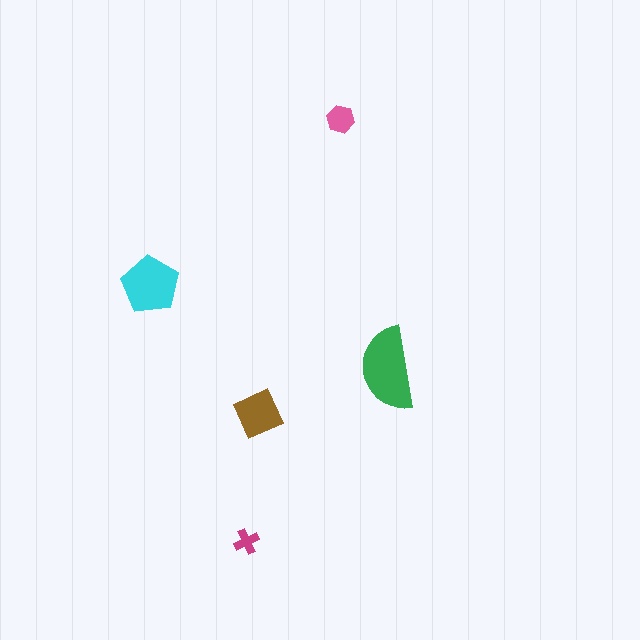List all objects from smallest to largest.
The magenta cross, the pink hexagon, the brown diamond, the cyan pentagon, the green semicircle.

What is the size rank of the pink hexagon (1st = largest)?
4th.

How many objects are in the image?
There are 5 objects in the image.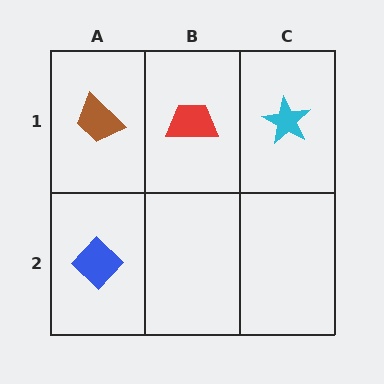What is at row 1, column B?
A red trapezoid.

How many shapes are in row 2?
1 shape.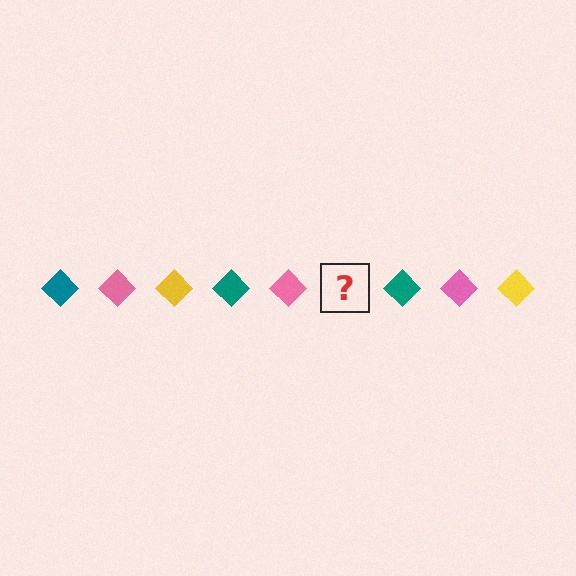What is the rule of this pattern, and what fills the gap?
The rule is that the pattern cycles through teal, pink, yellow diamonds. The gap should be filled with a yellow diamond.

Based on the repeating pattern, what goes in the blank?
The blank should be a yellow diamond.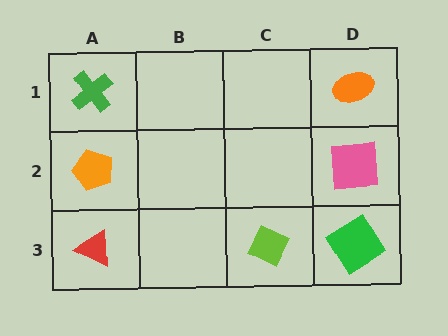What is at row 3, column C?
A lime diamond.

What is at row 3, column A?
A red triangle.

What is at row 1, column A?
A green cross.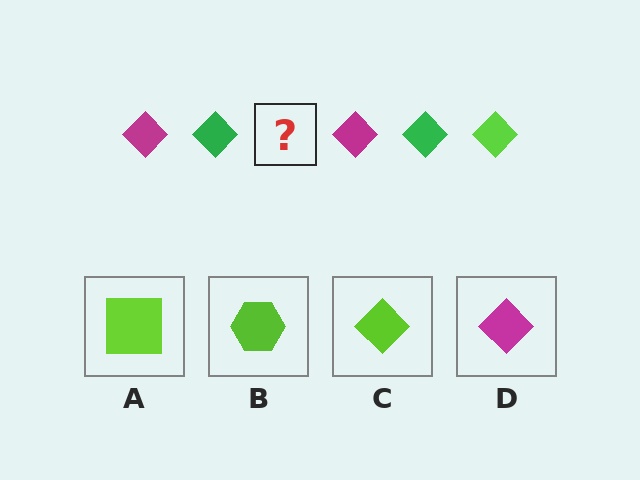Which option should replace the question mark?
Option C.